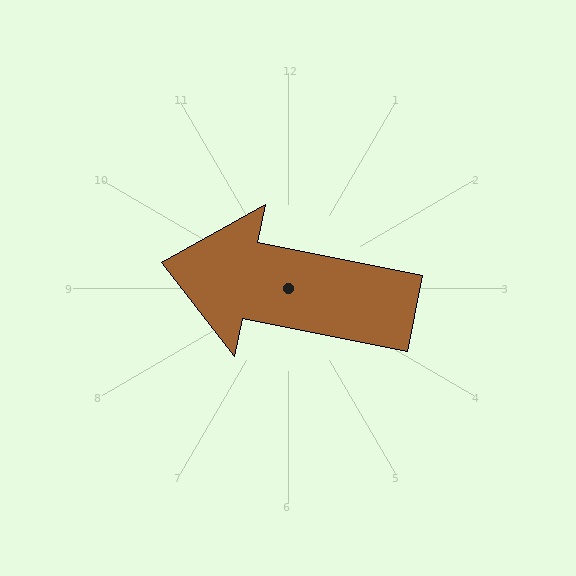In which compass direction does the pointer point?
West.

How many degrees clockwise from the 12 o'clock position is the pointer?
Approximately 281 degrees.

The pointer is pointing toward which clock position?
Roughly 9 o'clock.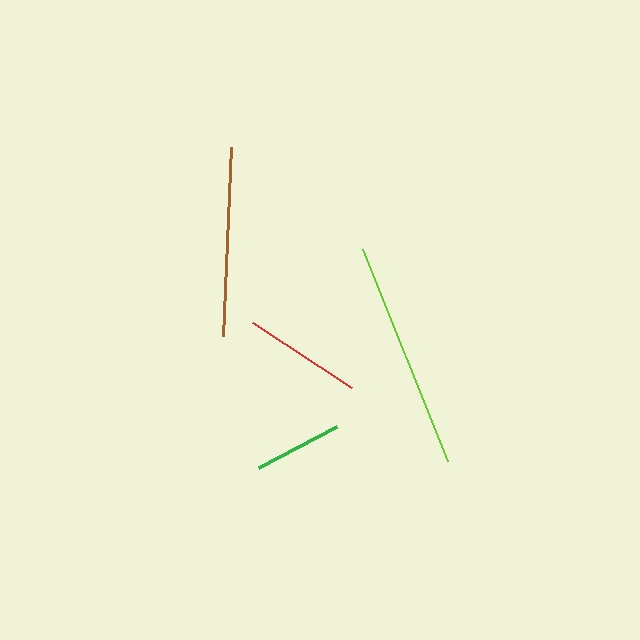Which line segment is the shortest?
The green line is the shortest at approximately 88 pixels.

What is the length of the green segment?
The green segment is approximately 88 pixels long.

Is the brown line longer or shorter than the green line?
The brown line is longer than the green line.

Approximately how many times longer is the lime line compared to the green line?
The lime line is approximately 2.6 times the length of the green line.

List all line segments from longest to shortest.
From longest to shortest: lime, brown, red, green.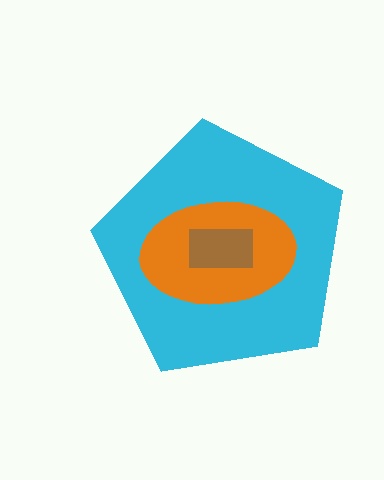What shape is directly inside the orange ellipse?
The brown rectangle.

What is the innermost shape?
The brown rectangle.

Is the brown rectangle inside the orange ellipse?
Yes.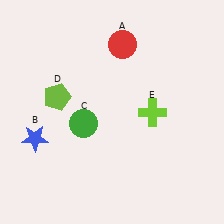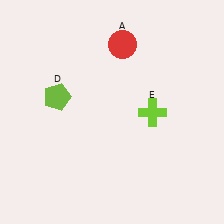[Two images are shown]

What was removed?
The green circle (C), the blue star (B) were removed in Image 2.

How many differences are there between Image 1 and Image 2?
There are 2 differences between the two images.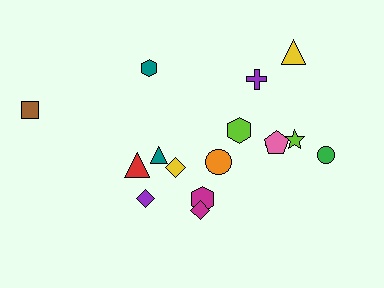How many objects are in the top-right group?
There are 7 objects.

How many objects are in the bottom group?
There are 5 objects.